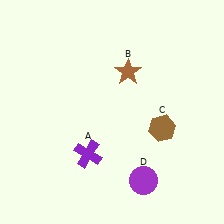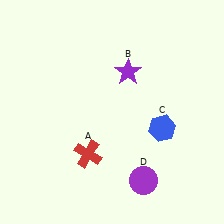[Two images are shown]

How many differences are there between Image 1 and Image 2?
There are 3 differences between the two images.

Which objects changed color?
A changed from purple to red. B changed from brown to purple. C changed from brown to blue.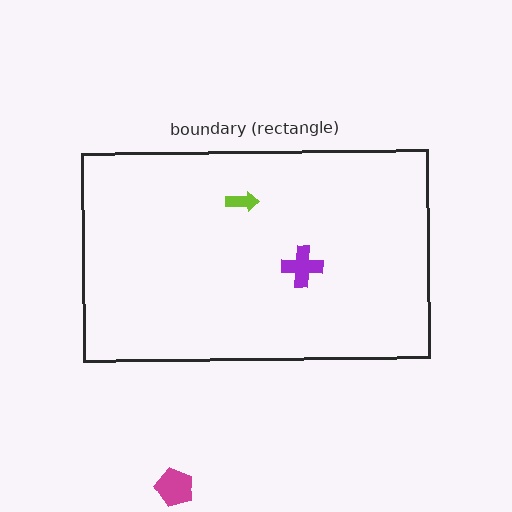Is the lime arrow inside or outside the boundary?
Inside.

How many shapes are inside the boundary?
2 inside, 1 outside.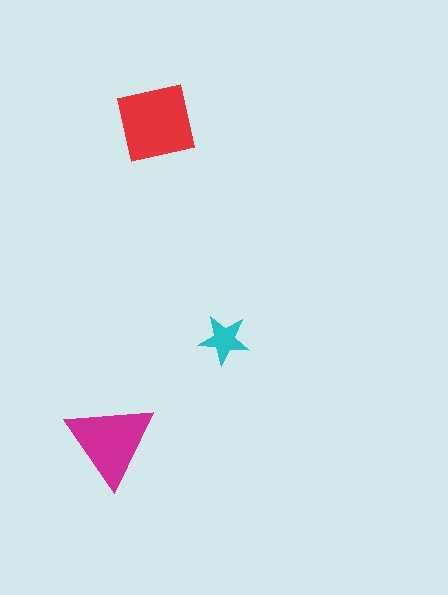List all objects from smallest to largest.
The cyan star, the magenta triangle, the red square.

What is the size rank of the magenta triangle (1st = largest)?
2nd.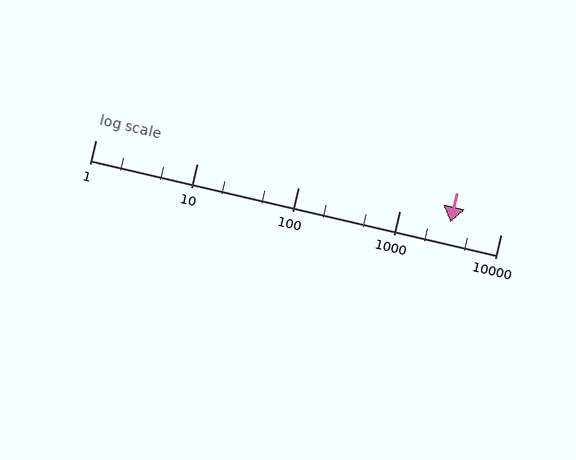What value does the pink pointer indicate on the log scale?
The pointer indicates approximately 3200.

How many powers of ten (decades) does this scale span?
The scale spans 4 decades, from 1 to 10000.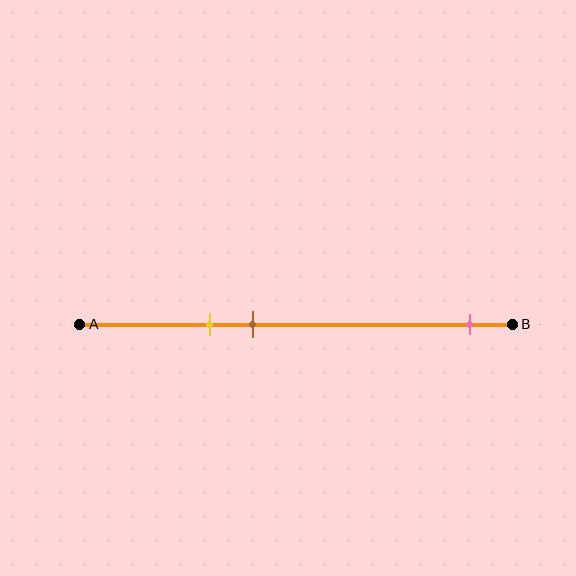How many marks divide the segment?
There are 3 marks dividing the segment.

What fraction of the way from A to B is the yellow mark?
The yellow mark is approximately 30% (0.3) of the way from A to B.